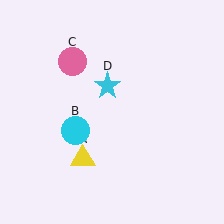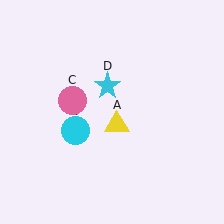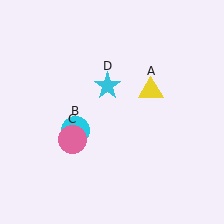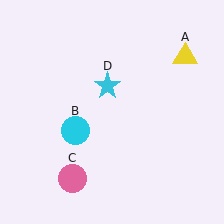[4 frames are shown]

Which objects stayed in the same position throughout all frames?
Cyan circle (object B) and cyan star (object D) remained stationary.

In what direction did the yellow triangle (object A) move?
The yellow triangle (object A) moved up and to the right.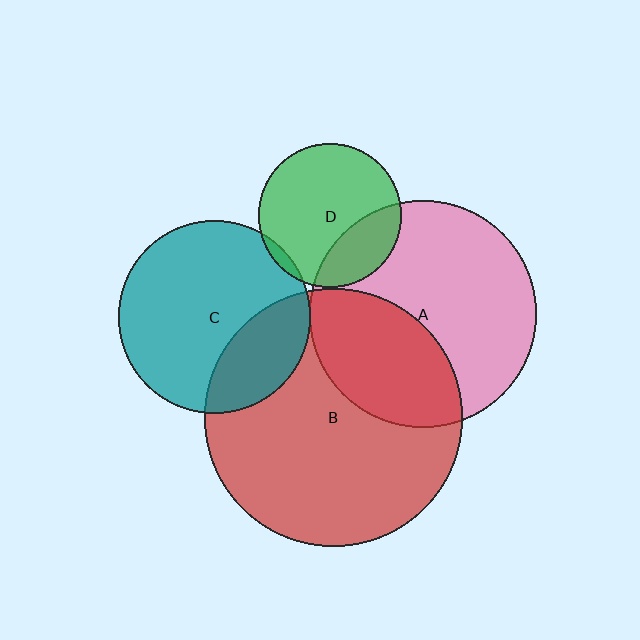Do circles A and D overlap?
Yes.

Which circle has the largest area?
Circle B (red).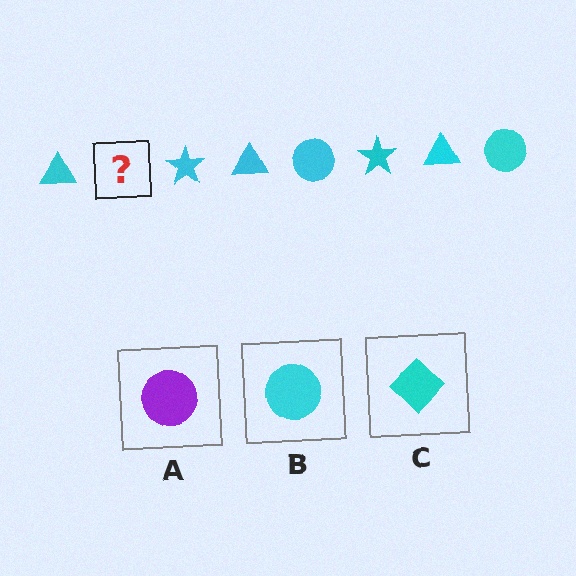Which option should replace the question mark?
Option B.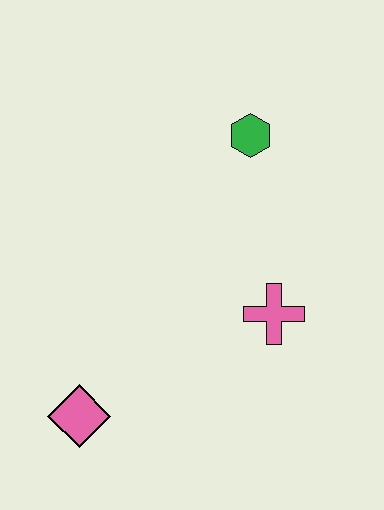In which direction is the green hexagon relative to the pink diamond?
The green hexagon is above the pink diamond.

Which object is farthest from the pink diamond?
The green hexagon is farthest from the pink diamond.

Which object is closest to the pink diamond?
The pink cross is closest to the pink diamond.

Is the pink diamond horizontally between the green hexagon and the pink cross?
No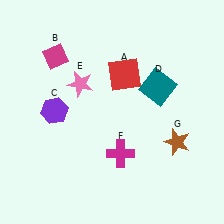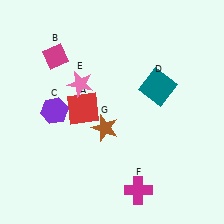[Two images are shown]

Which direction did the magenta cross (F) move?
The magenta cross (F) moved down.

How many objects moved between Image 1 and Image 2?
3 objects moved between the two images.